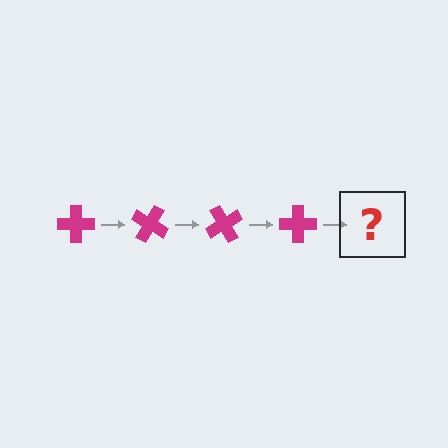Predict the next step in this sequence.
The next step is a magenta cross rotated 120 degrees.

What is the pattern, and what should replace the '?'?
The pattern is that the cross rotates 30 degrees each step. The '?' should be a magenta cross rotated 120 degrees.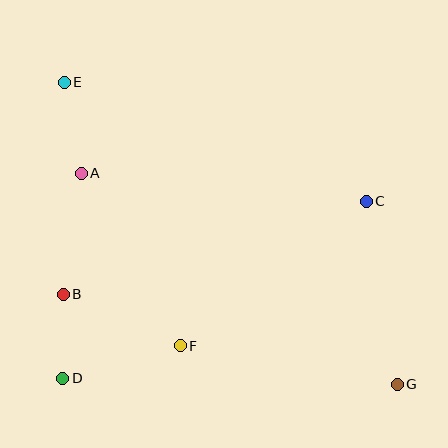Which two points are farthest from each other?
Points E and G are farthest from each other.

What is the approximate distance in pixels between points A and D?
The distance between A and D is approximately 206 pixels.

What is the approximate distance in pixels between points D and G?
The distance between D and G is approximately 335 pixels.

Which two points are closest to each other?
Points B and D are closest to each other.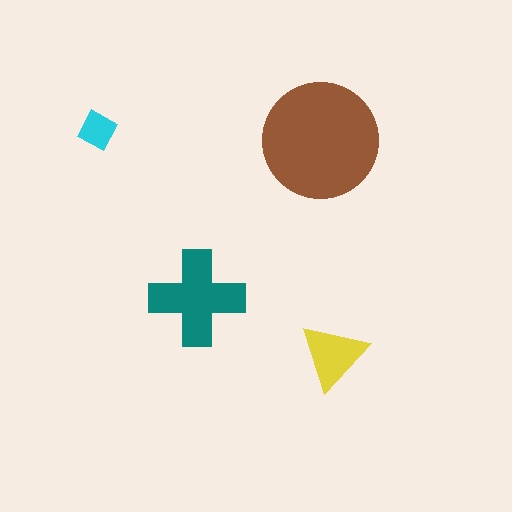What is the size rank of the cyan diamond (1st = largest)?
4th.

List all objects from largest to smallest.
The brown circle, the teal cross, the yellow triangle, the cyan diamond.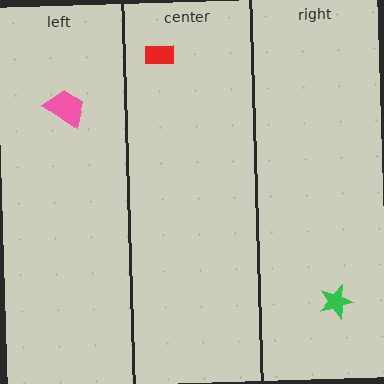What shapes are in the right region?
The green star.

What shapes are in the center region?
The red rectangle.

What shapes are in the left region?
The pink trapezoid.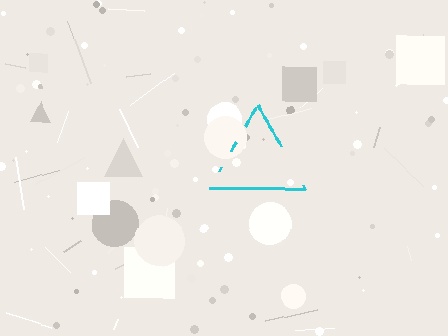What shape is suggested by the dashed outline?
The dashed outline suggests a triangle.